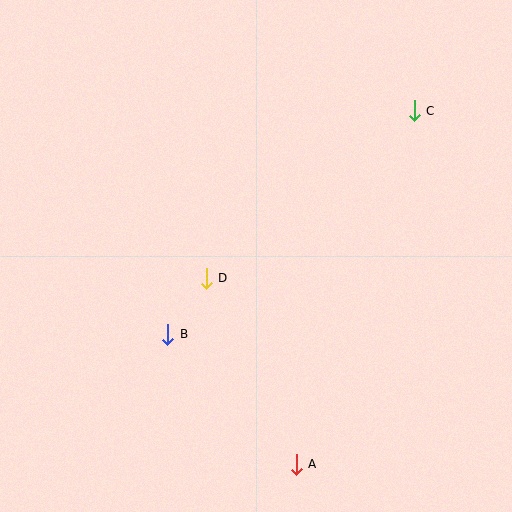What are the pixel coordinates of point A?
Point A is at (296, 464).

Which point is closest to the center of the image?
Point D at (206, 278) is closest to the center.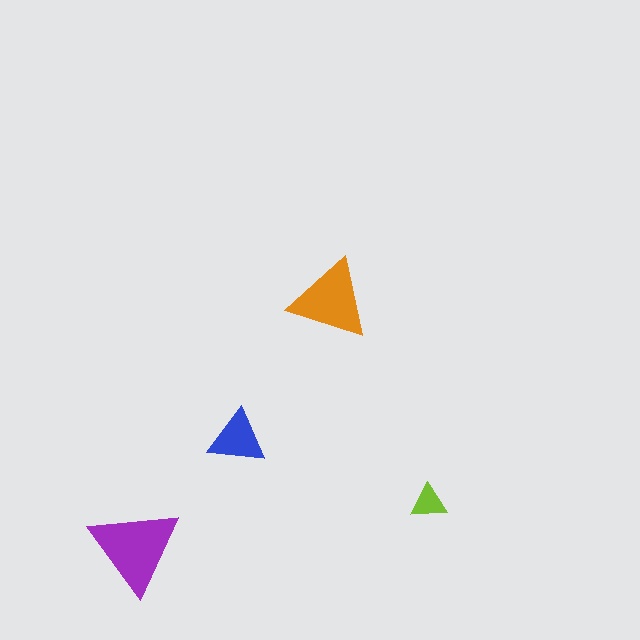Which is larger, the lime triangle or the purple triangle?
The purple one.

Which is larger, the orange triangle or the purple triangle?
The purple one.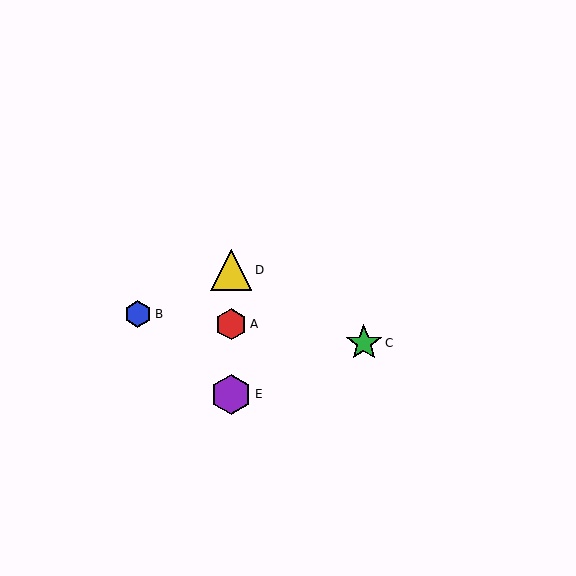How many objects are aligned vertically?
3 objects (A, D, E) are aligned vertically.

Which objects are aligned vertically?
Objects A, D, E are aligned vertically.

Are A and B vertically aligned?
No, A is at x≈231 and B is at x≈138.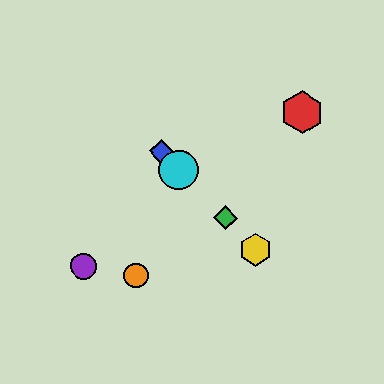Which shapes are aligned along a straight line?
The blue diamond, the green diamond, the yellow hexagon, the cyan circle are aligned along a straight line.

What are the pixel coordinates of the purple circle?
The purple circle is at (84, 266).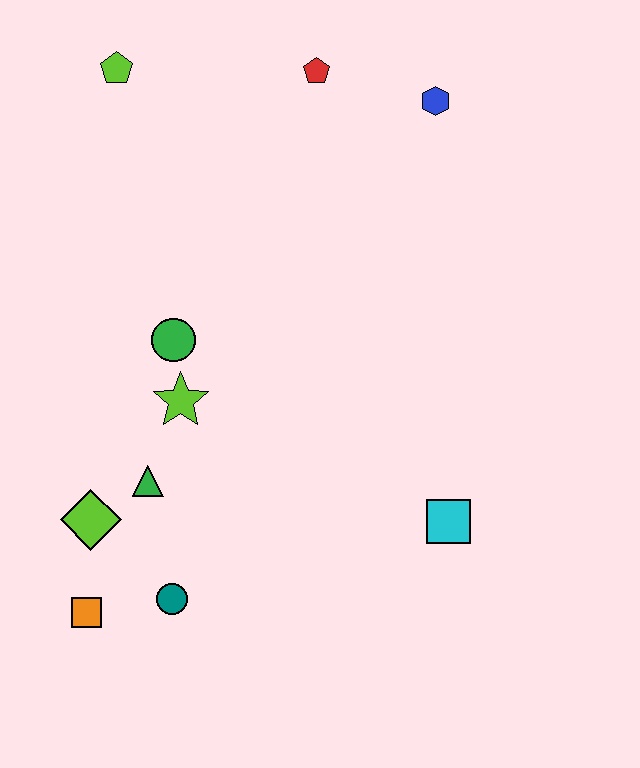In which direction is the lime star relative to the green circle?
The lime star is below the green circle.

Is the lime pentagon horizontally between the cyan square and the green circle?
No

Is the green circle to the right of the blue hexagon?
No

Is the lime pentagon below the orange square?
No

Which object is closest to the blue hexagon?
The red pentagon is closest to the blue hexagon.